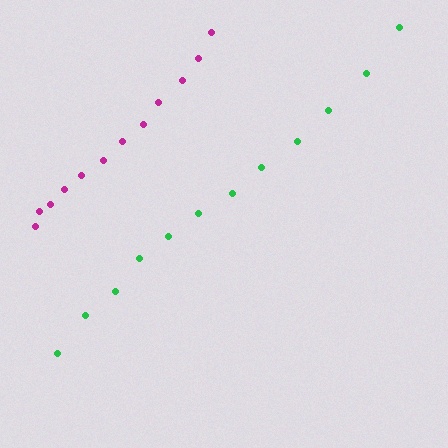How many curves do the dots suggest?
There are 2 distinct paths.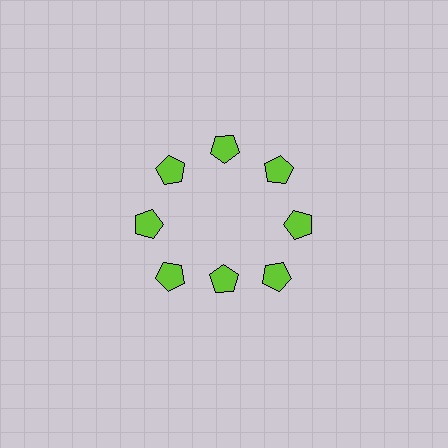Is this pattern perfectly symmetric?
No. The 8 lime pentagons are arranged in a ring, but one element near the 6 o'clock position is pulled inward toward the center, breaking the 8-fold rotational symmetry.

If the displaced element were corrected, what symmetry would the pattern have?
It would have 8-fold rotational symmetry — the pattern would map onto itself every 45 degrees.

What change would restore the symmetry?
The symmetry would be restored by moving it outward, back onto the ring so that all 8 pentagons sit at equal angles and equal distance from the center.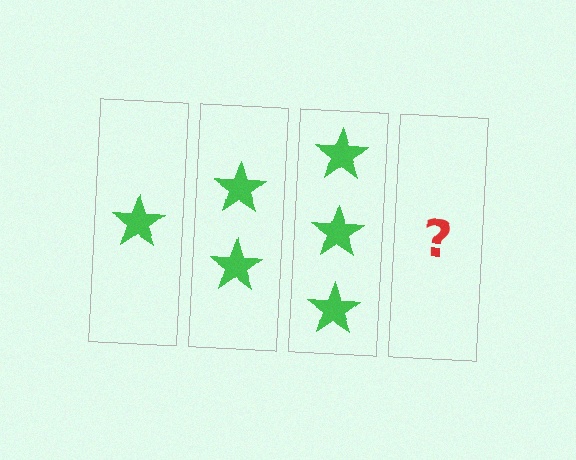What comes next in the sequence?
The next element should be 4 stars.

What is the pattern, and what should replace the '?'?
The pattern is that each step adds one more star. The '?' should be 4 stars.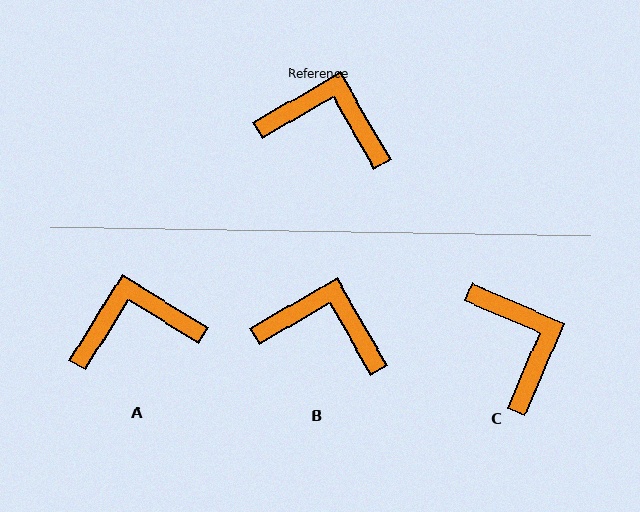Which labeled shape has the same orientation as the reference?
B.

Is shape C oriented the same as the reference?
No, it is off by about 53 degrees.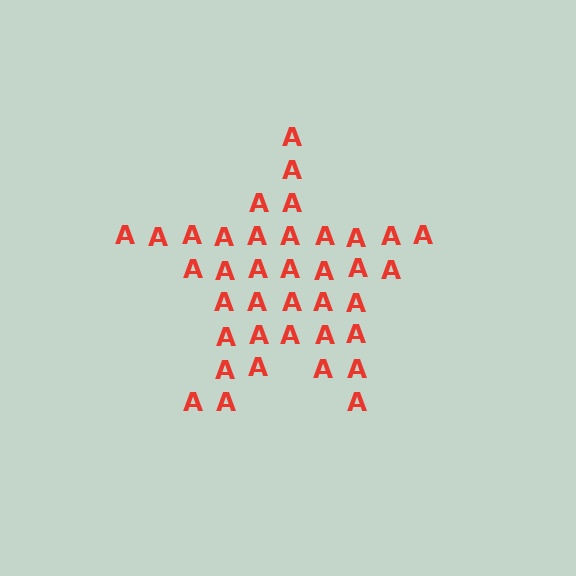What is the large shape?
The large shape is a star.